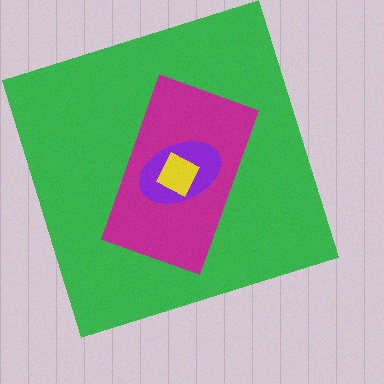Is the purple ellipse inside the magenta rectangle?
Yes.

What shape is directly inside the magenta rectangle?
The purple ellipse.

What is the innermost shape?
The yellow diamond.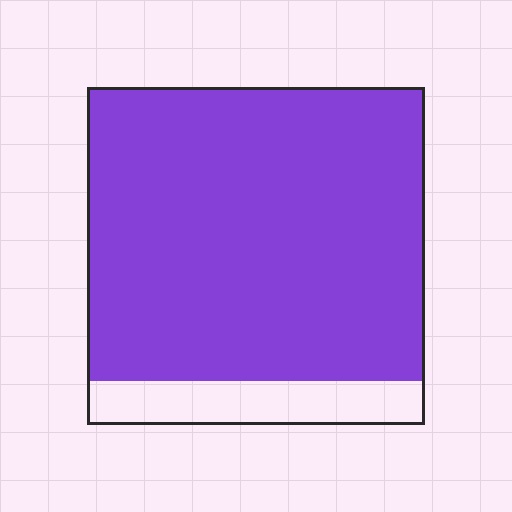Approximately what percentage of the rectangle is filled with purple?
Approximately 85%.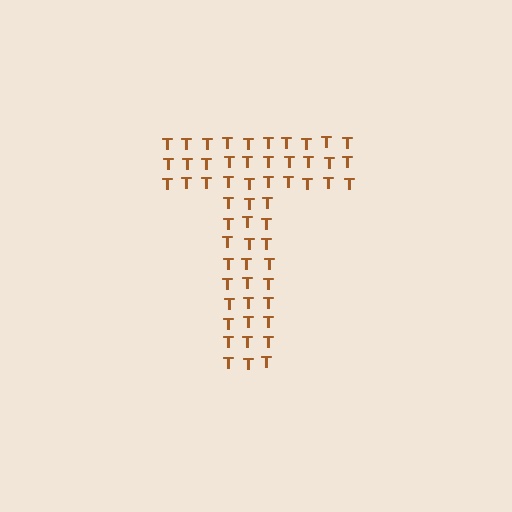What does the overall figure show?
The overall figure shows the letter T.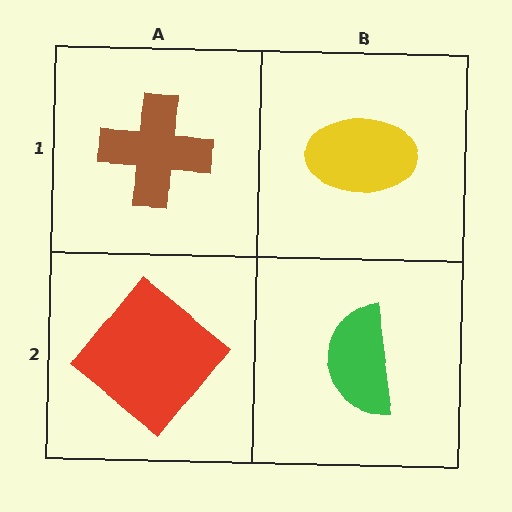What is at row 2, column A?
A red diamond.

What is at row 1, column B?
A yellow ellipse.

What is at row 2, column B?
A green semicircle.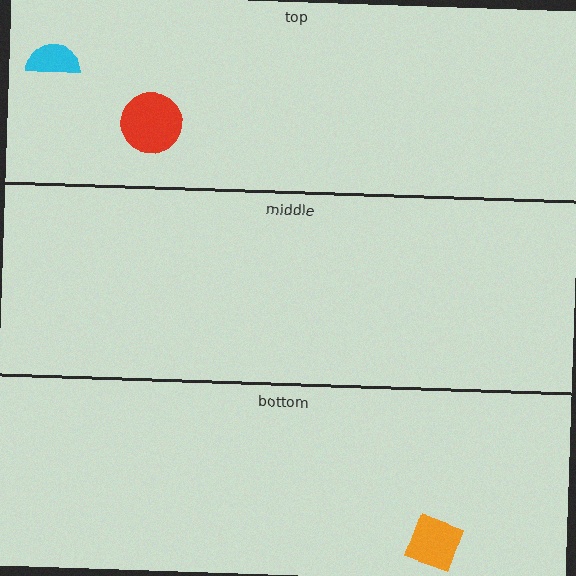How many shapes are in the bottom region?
1.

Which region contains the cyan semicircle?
The top region.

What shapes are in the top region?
The cyan semicircle, the red circle.